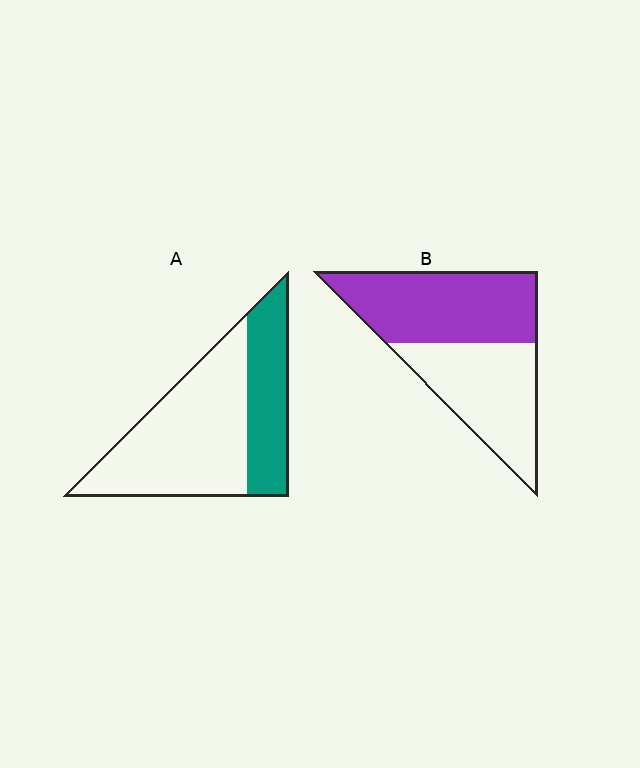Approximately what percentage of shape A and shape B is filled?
A is approximately 35% and B is approximately 55%.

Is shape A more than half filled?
No.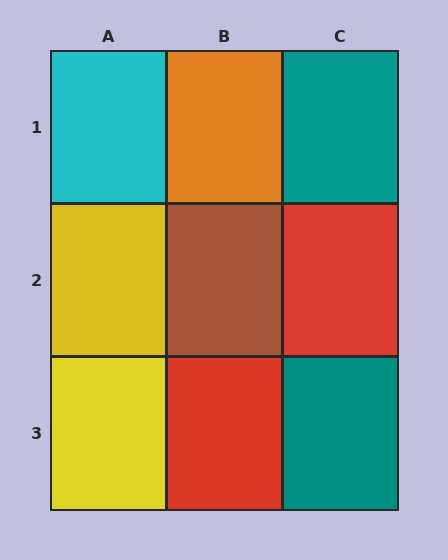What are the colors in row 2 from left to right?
Yellow, brown, red.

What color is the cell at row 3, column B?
Red.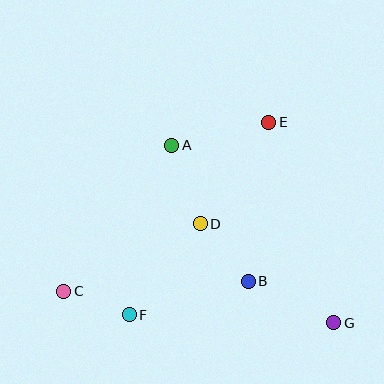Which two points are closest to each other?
Points C and F are closest to each other.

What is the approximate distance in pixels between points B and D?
The distance between B and D is approximately 75 pixels.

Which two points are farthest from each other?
Points C and G are farthest from each other.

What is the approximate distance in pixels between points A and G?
The distance between A and G is approximately 240 pixels.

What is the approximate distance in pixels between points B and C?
The distance between B and C is approximately 185 pixels.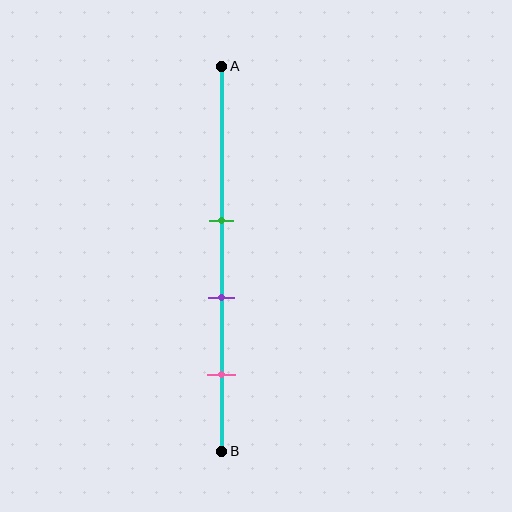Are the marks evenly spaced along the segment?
Yes, the marks are approximately evenly spaced.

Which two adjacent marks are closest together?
The green and purple marks are the closest adjacent pair.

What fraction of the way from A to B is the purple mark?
The purple mark is approximately 60% (0.6) of the way from A to B.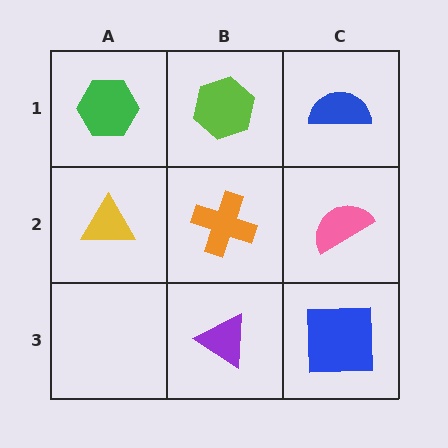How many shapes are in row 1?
3 shapes.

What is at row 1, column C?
A blue semicircle.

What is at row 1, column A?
A green hexagon.